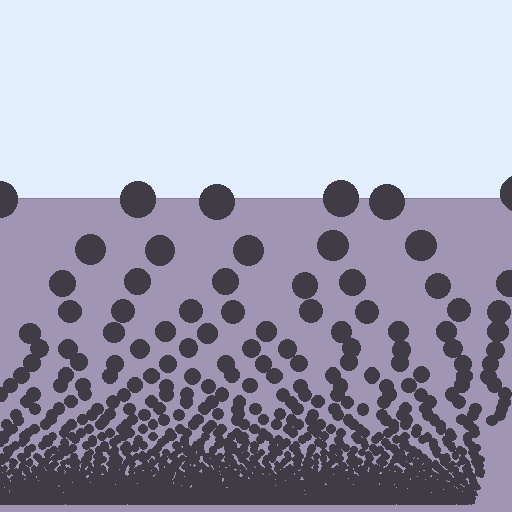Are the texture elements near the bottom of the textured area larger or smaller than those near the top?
Smaller. The gradient is inverted — elements near the bottom are smaller and denser.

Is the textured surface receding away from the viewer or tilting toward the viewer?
The surface appears to tilt toward the viewer. Texture elements get larger and sparser toward the top.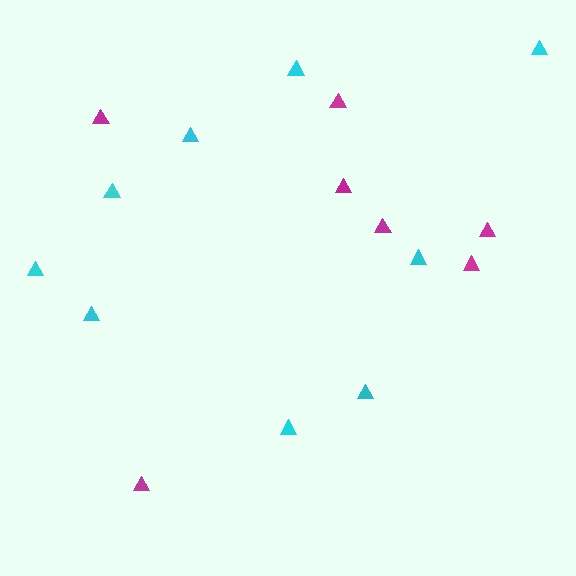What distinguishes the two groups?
There are 2 groups: one group of cyan triangles (9) and one group of magenta triangles (7).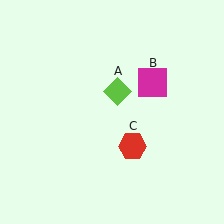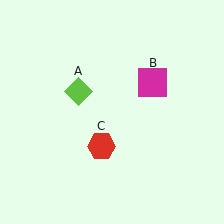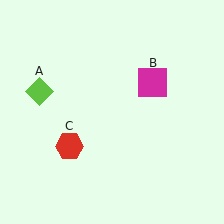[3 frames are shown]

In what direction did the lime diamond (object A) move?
The lime diamond (object A) moved left.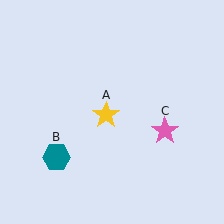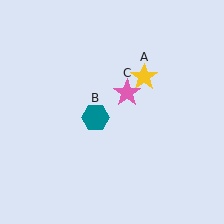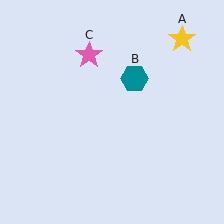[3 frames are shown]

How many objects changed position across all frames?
3 objects changed position: yellow star (object A), teal hexagon (object B), pink star (object C).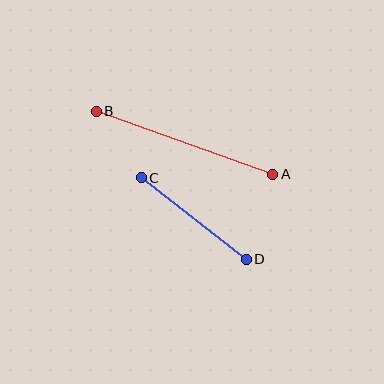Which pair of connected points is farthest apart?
Points A and B are farthest apart.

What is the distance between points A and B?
The distance is approximately 188 pixels.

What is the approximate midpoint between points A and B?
The midpoint is at approximately (184, 143) pixels.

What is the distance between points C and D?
The distance is approximately 133 pixels.